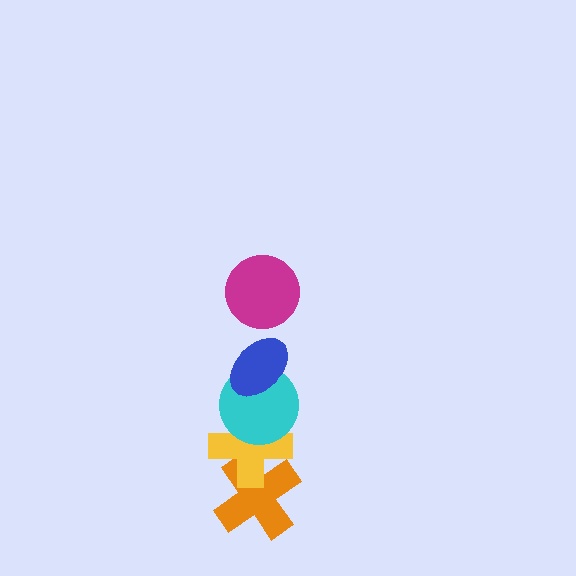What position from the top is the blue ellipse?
The blue ellipse is 2nd from the top.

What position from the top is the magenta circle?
The magenta circle is 1st from the top.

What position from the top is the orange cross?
The orange cross is 5th from the top.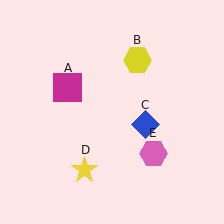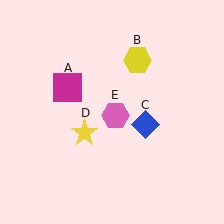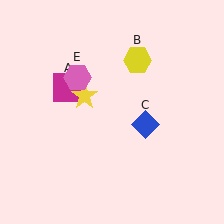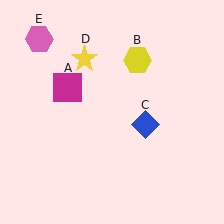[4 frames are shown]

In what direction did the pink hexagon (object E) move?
The pink hexagon (object E) moved up and to the left.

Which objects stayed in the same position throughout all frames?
Magenta square (object A) and yellow hexagon (object B) and blue diamond (object C) remained stationary.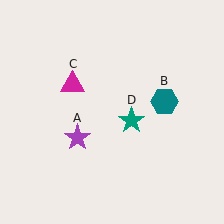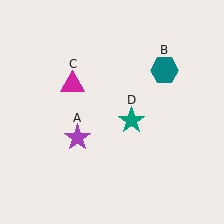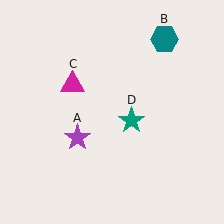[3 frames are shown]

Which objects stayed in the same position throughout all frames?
Purple star (object A) and magenta triangle (object C) and teal star (object D) remained stationary.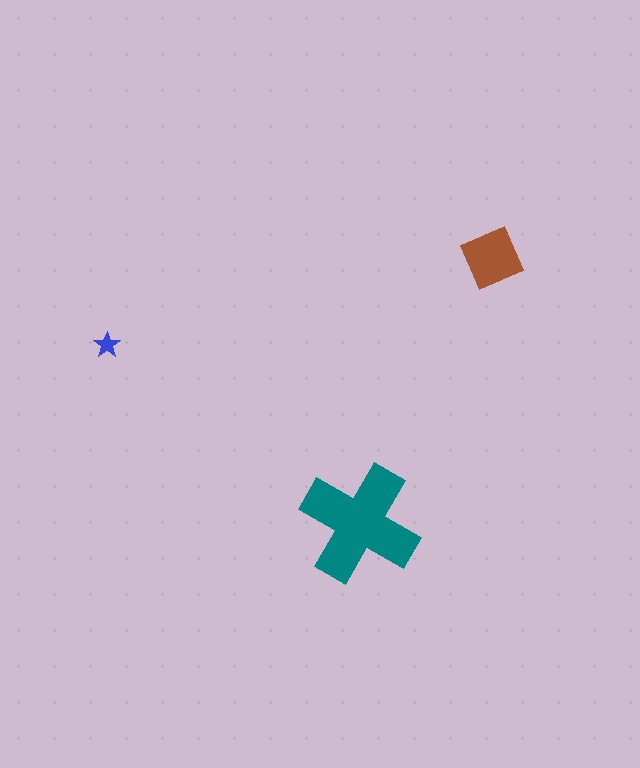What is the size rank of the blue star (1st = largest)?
3rd.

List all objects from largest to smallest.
The teal cross, the brown diamond, the blue star.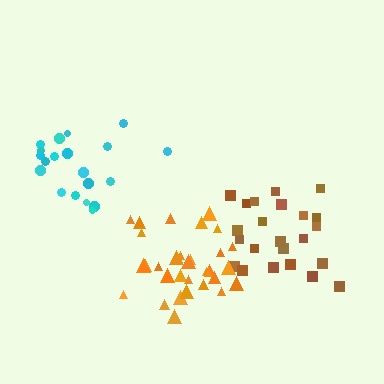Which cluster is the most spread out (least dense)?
Cyan.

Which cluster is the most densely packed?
Orange.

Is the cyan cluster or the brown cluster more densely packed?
Brown.